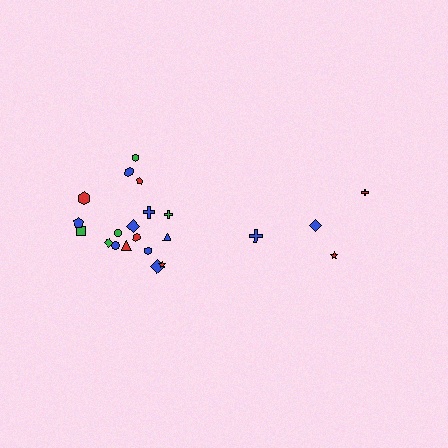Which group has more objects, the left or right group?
The left group.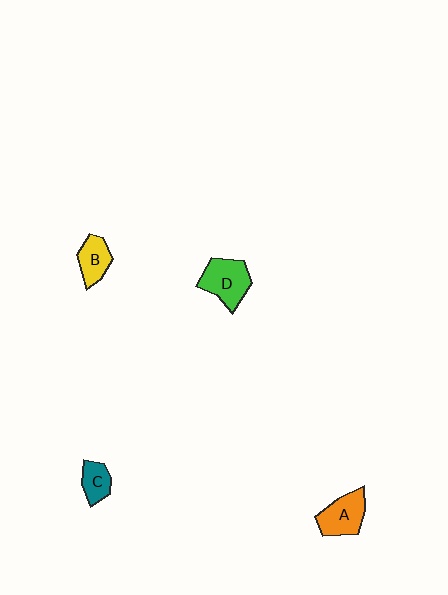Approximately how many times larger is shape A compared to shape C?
Approximately 1.6 times.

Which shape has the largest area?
Shape D (green).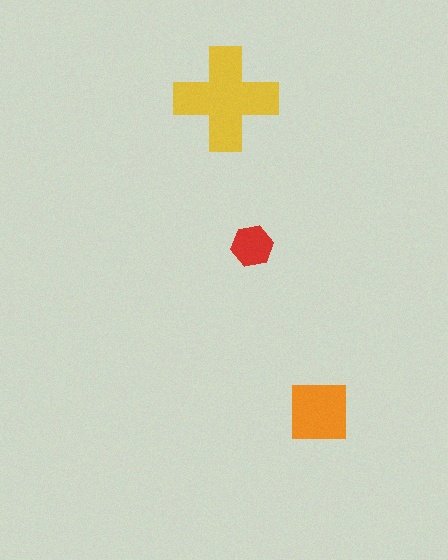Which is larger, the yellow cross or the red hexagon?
The yellow cross.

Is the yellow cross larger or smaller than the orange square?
Larger.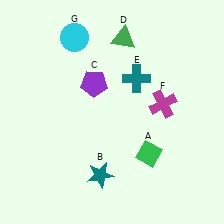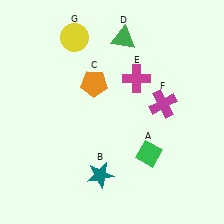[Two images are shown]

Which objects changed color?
C changed from purple to orange. E changed from teal to magenta. G changed from cyan to yellow.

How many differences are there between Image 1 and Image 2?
There are 3 differences between the two images.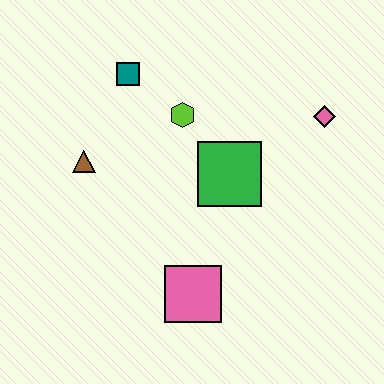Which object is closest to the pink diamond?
The green square is closest to the pink diamond.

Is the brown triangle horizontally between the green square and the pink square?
No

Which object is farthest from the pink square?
The teal square is farthest from the pink square.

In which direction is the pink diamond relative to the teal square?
The pink diamond is to the right of the teal square.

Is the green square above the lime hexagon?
No